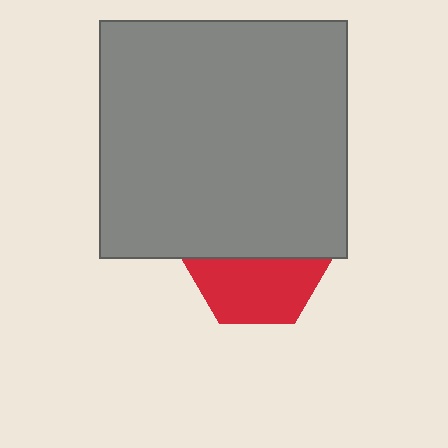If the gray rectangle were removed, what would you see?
You would see the complete red hexagon.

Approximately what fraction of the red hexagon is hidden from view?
Roughly 52% of the red hexagon is hidden behind the gray rectangle.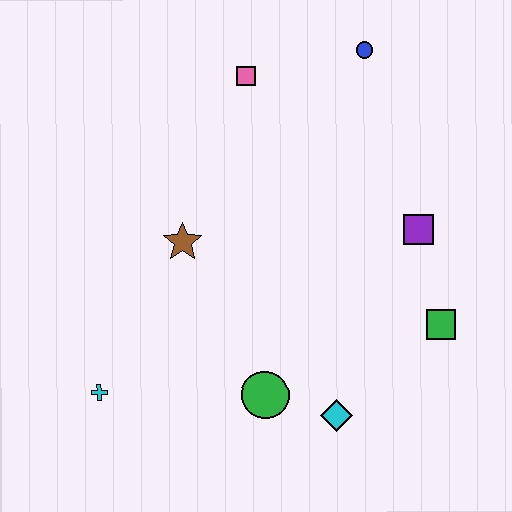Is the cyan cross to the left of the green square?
Yes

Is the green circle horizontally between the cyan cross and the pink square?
No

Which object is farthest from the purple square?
The cyan cross is farthest from the purple square.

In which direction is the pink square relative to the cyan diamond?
The pink square is above the cyan diamond.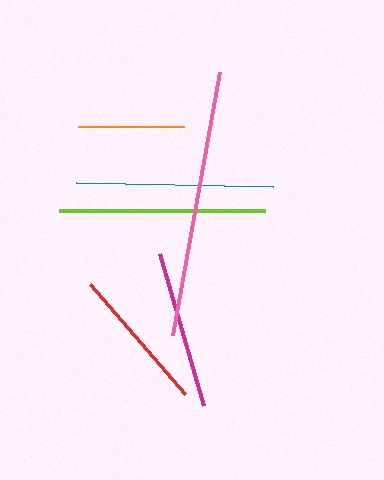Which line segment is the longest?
The pink line is the longest at approximately 266 pixels.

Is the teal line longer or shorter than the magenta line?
The teal line is longer than the magenta line.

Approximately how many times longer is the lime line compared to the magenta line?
The lime line is approximately 1.3 times the length of the magenta line.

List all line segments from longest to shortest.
From longest to shortest: pink, lime, teal, magenta, red, orange.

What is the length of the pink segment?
The pink segment is approximately 266 pixels long.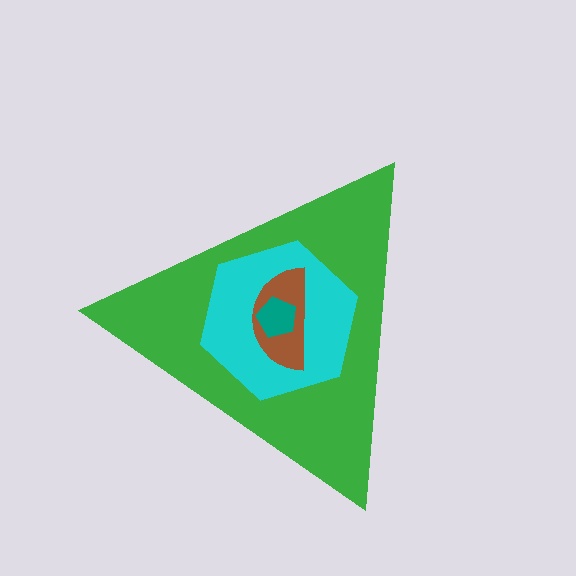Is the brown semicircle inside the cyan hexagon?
Yes.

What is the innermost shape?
The teal pentagon.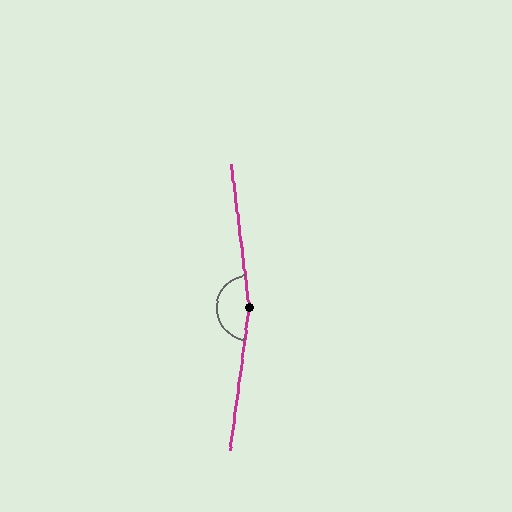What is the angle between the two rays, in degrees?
Approximately 165 degrees.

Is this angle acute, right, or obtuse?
It is obtuse.